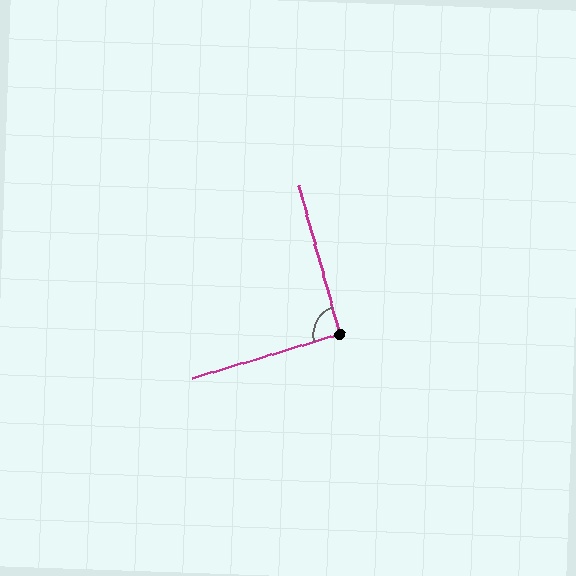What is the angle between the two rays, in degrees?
Approximately 91 degrees.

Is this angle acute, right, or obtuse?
It is approximately a right angle.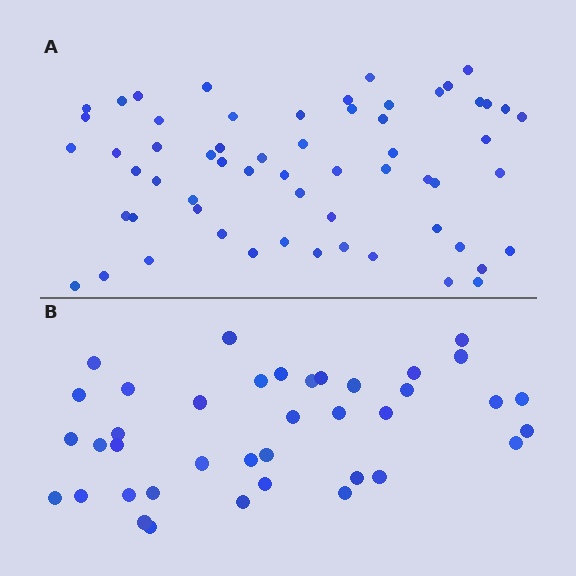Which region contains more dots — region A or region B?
Region A (the top region) has more dots.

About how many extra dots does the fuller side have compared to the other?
Region A has approximately 20 more dots than region B.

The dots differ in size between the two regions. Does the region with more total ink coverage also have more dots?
No. Region B has more total ink coverage because its dots are larger, but region A actually contains more individual dots. Total area can be misleading — the number of items is what matters here.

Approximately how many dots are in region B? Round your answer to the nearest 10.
About 40 dots. (The exact count is 39, which rounds to 40.)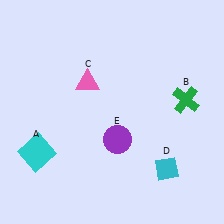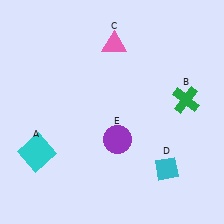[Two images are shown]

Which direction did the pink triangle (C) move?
The pink triangle (C) moved up.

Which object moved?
The pink triangle (C) moved up.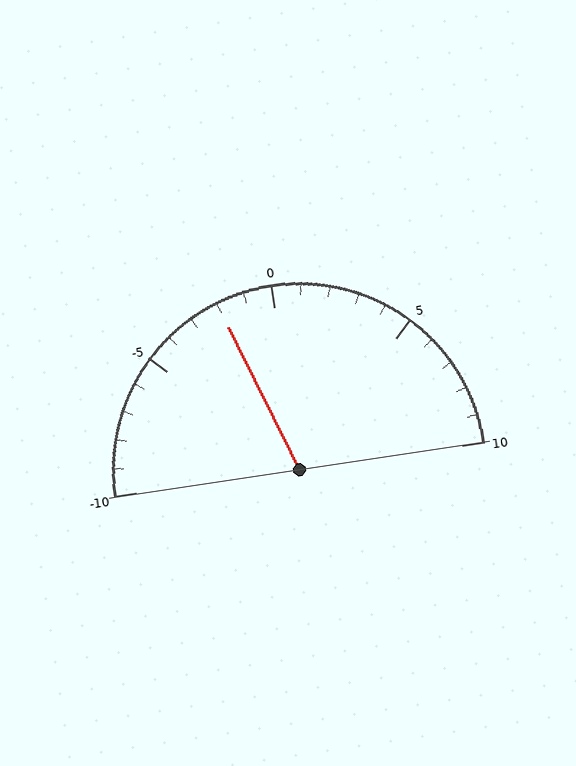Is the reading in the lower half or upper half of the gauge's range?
The reading is in the lower half of the range (-10 to 10).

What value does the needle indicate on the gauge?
The needle indicates approximately -2.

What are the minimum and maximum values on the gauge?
The gauge ranges from -10 to 10.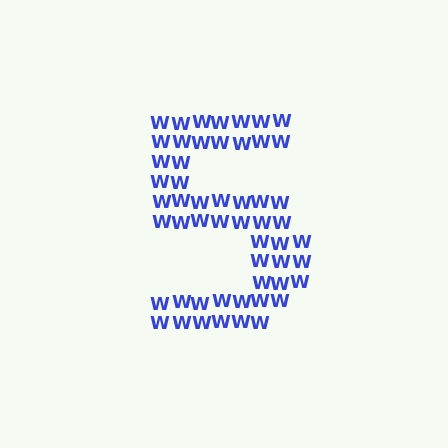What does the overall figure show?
The overall figure shows the digit 5.